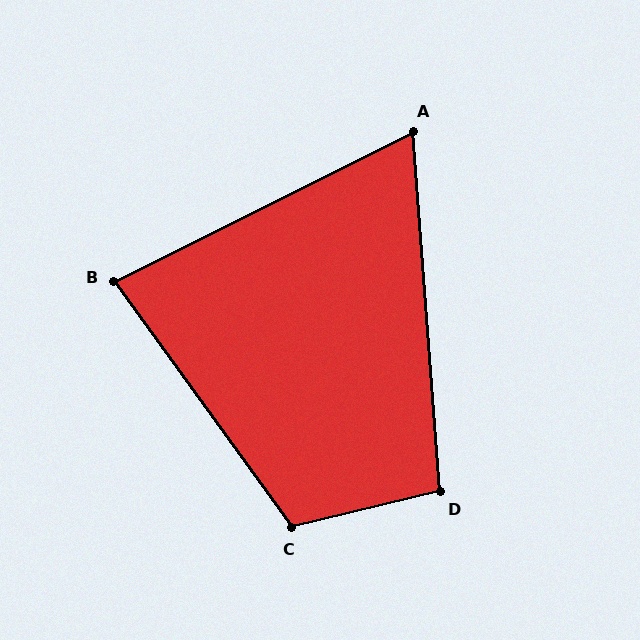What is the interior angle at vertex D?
Approximately 99 degrees (obtuse).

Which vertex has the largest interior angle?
C, at approximately 112 degrees.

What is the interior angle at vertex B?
Approximately 81 degrees (acute).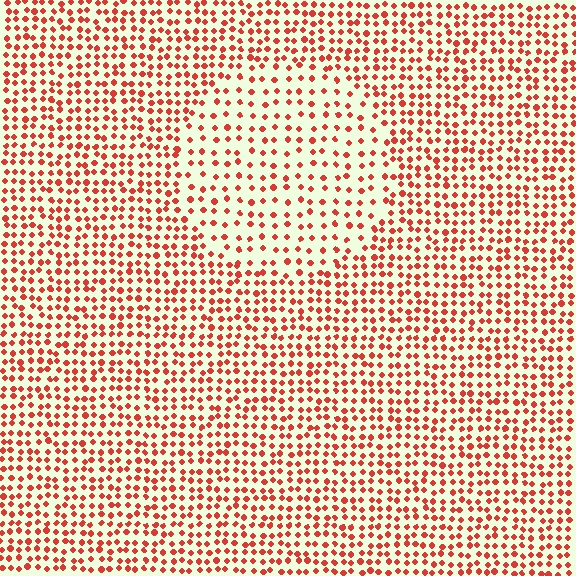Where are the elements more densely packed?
The elements are more densely packed outside the circle boundary.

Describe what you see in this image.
The image contains small red elements arranged at two different densities. A circle-shaped region is visible where the elements are less densely packed than the surrounding area.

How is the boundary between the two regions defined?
The boundary is defined by a change in element density (approximately 1.8x ratio). All elements are the same color, size, and shape.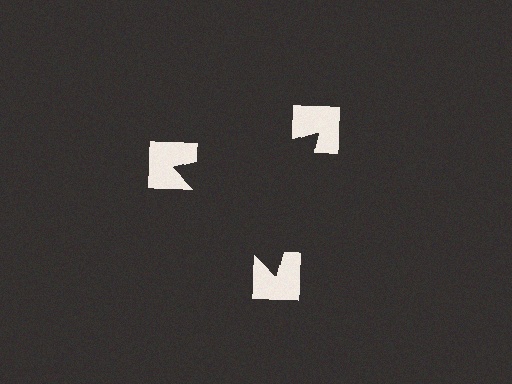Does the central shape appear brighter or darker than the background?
It typically appears slightly darker than the background, even though no actual brightness change is drawn.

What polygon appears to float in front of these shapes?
An illusory triangle — its edges are inferred from the aligned wedge cuts in the notched squares, not physically drawn.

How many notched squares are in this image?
There are 3 — one at each vertex of the illusory triangle.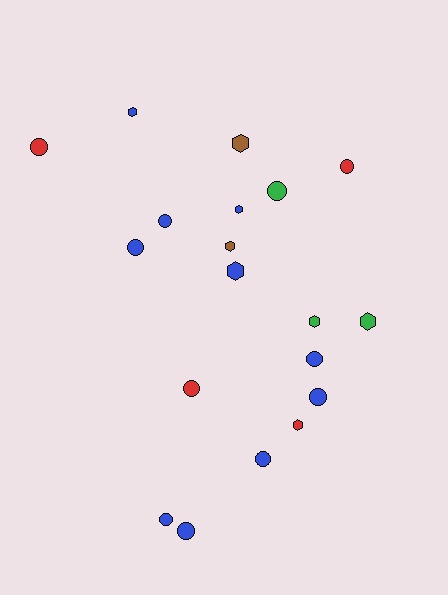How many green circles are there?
There is 1 green circle.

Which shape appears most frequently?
Circle, with 11 objects.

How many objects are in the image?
There are 19 objects.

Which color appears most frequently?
Blue, with 10 objects.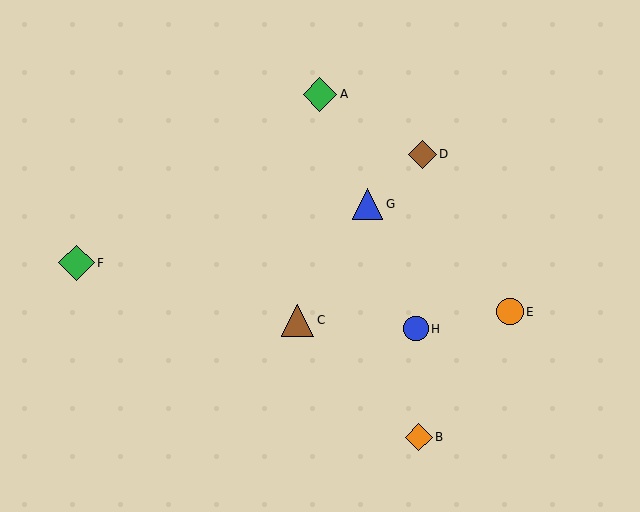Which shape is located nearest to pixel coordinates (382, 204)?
The blue triangle (labeled G) at (367, 204) is nearest to that location.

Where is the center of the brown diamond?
The center of the brown diamond is at (422, 154).